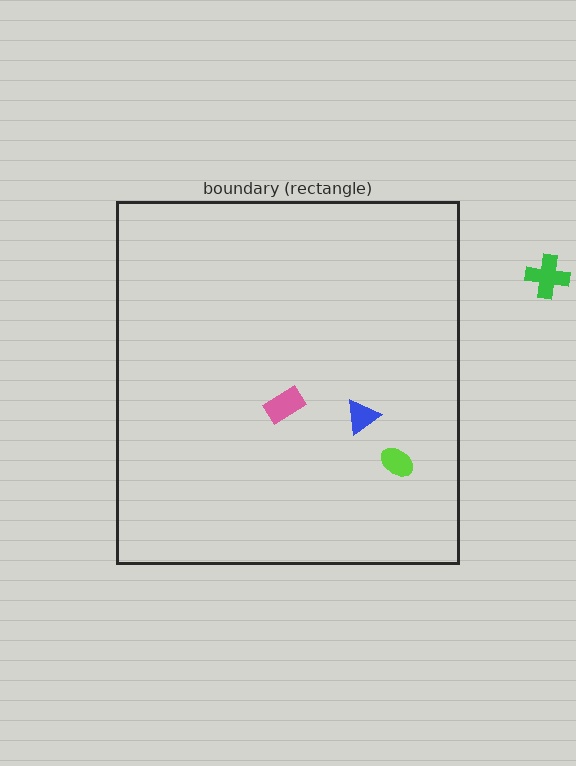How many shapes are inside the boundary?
3 inside, 1 outside.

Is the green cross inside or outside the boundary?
Outside.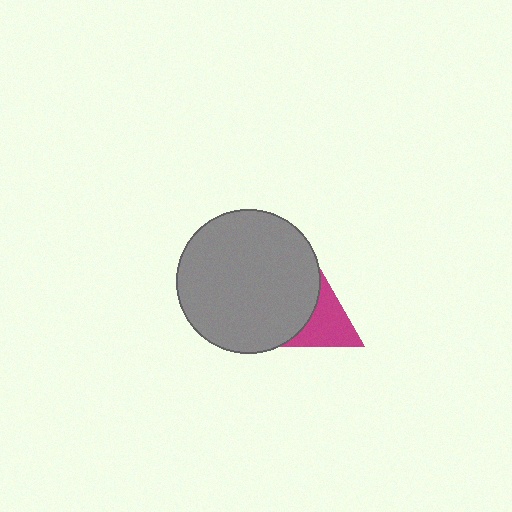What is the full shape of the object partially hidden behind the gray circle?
The partially hidden object is a magenta triangle.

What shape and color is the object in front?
The object in front is a gray circle.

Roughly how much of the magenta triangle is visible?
A small part of it is visible (roughly 30%).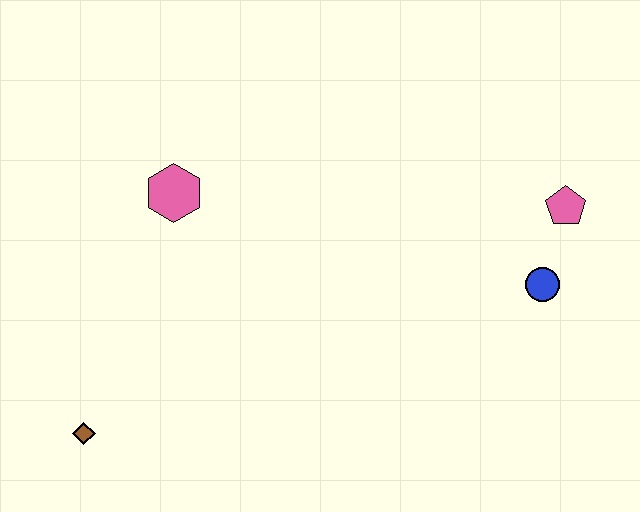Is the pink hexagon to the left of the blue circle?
Yes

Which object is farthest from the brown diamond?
The pink pentagon is farthest from the brown diamond.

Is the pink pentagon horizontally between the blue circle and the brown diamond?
No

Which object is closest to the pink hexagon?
The brown diamond is closest to the pink hexagon.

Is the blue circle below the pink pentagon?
Yes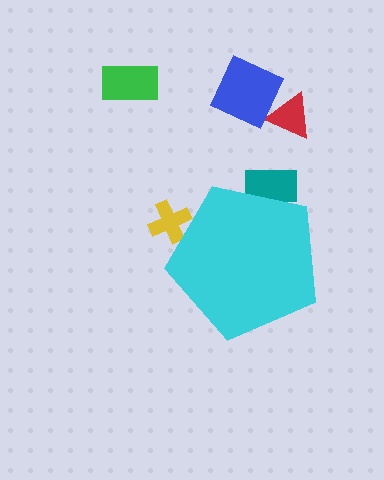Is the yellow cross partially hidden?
Yes, the yellow cross is partially hidden behind the cyan pentagon.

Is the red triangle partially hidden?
No, the red triangle is fully visible.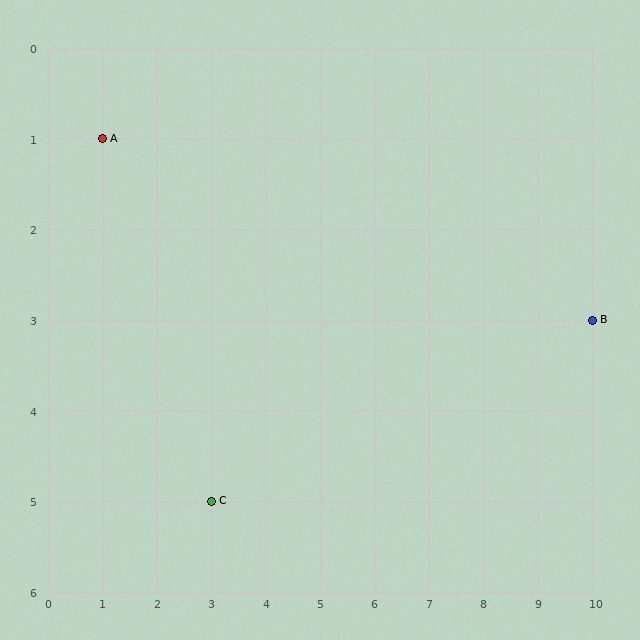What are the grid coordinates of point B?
Point B is at grid coordinates (10, 3).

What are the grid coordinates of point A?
Point A is at grid coordinates (1, 1).